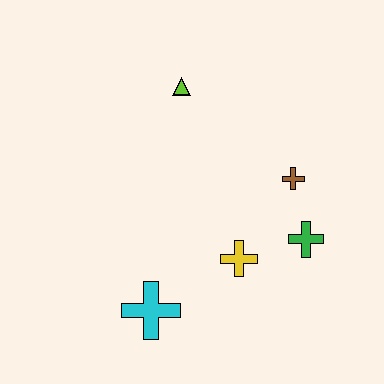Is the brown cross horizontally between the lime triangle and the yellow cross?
No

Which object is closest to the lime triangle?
The brown cross is closest to the lime triangle.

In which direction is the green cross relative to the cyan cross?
The green cross is to the right of the cyan cross.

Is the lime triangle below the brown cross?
No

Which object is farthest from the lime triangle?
The cyan cross is farthest from the lime triangle.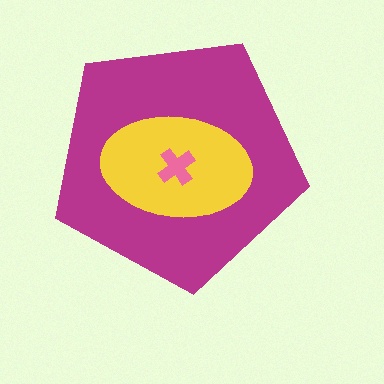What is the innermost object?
The pink cross.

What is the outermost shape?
The magenta pentagon.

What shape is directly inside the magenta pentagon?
The yellow ellipse.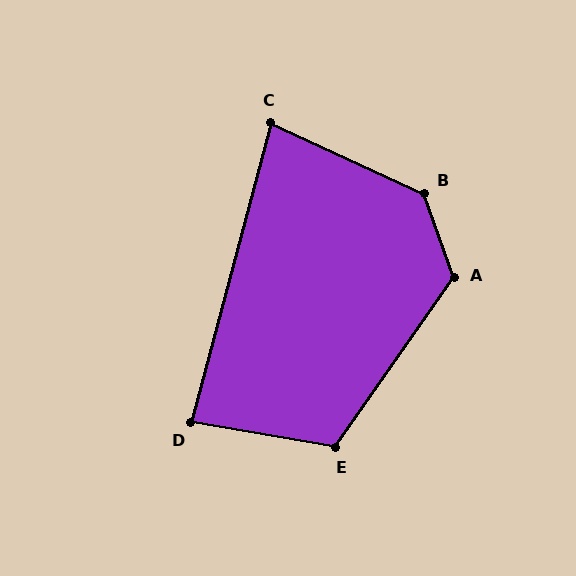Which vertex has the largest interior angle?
B, at approximately 134 degrees.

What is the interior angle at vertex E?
Approximately 115 degrees (obtuse).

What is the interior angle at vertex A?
Approximately 126 degrees (obtuse).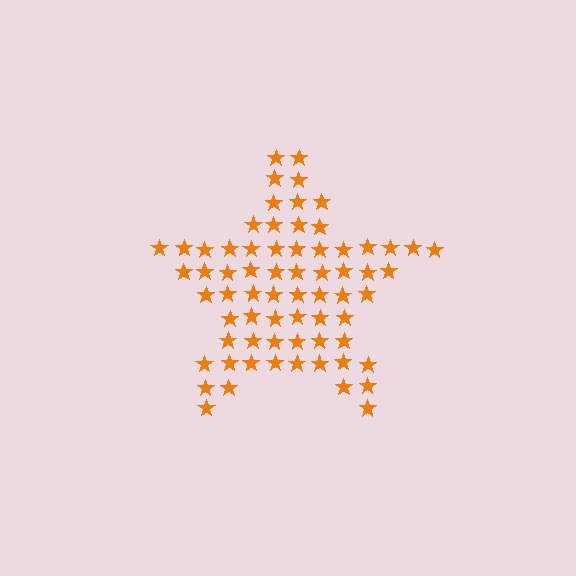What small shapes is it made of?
It is made of small stars.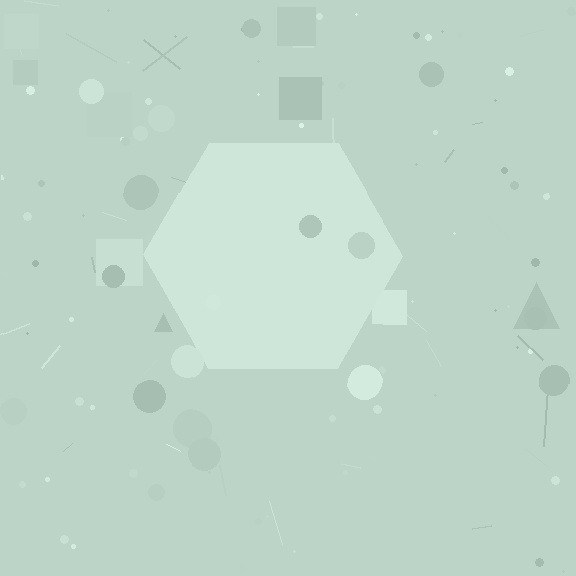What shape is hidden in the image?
A hexagon is hidden in the image.